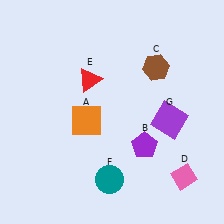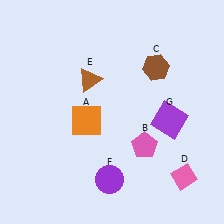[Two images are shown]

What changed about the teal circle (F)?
In Image 1, F is teal. In Image 2, it changed to purple.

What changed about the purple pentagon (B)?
In Image 1, B is purple. In Image 2, it changed to pink.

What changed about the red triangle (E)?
In Image 1, E is red. In Image 2, it changed to brown.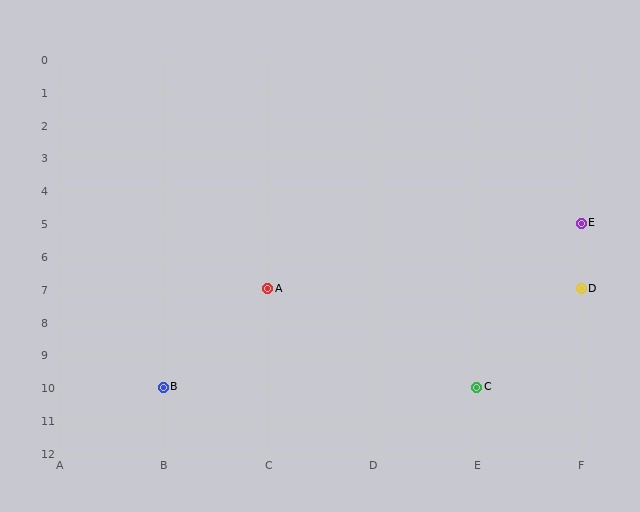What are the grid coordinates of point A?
Point A is at grid coordinates (C, 7).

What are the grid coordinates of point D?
Point D is at grid coordinates (F, 7).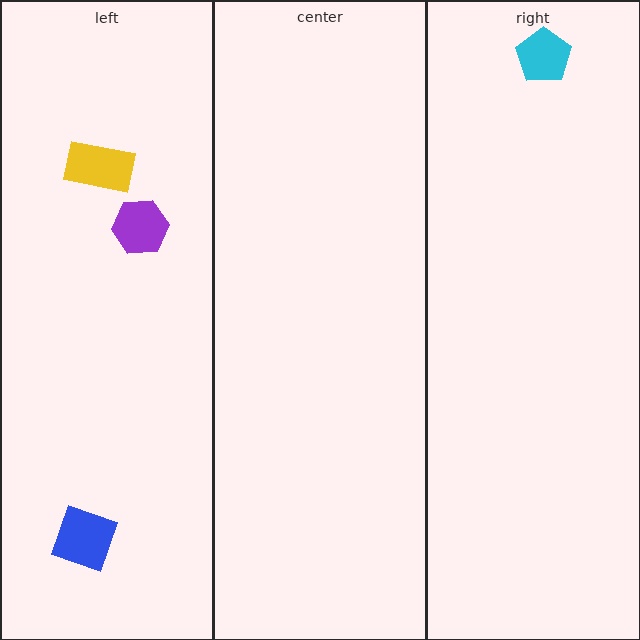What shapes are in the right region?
The cyan pentagon.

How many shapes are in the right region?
1.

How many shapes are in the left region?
3.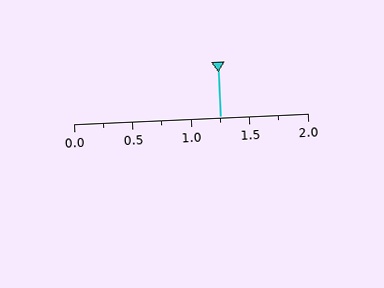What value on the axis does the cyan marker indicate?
The marker indicates approximately 1.25.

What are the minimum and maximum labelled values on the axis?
The axis runs from 0.0 to 2.0.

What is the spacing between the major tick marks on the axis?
The major ticks are spaced 0.5 apart.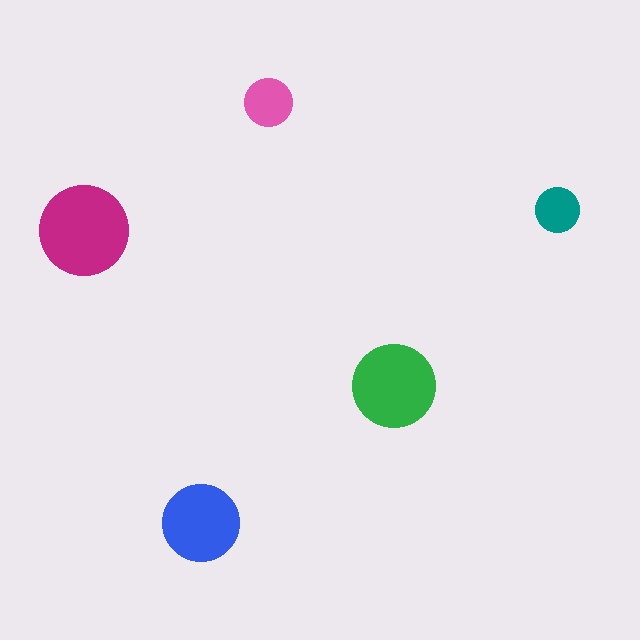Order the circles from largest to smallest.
the magenta one, the green one, the blue one, the pink one, the teal one.